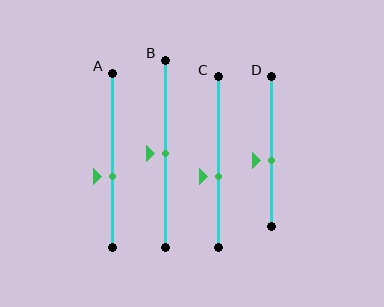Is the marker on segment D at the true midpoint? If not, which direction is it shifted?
No, the marker on segment D is shifted downward by about 6% of the segment length.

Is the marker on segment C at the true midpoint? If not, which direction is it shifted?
No, the marker on segment C is shifted downward by about 9% of the segment length.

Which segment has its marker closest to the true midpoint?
Segment B has its marker closest to the true midpoint.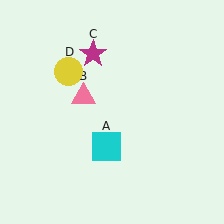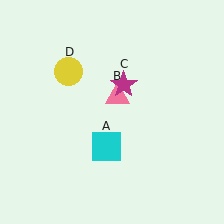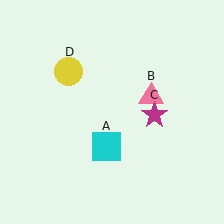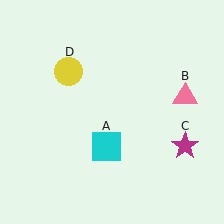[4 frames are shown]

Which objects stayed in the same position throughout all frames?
Cyan square (object A) and yellow circle (object D) remained stationary.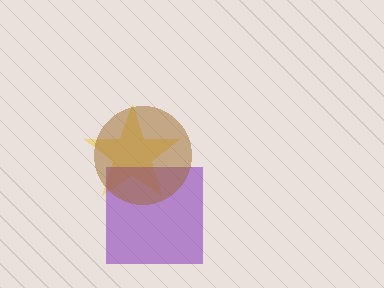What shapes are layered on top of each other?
The layered shapes are: a yellow star, a purple square, a brown circle.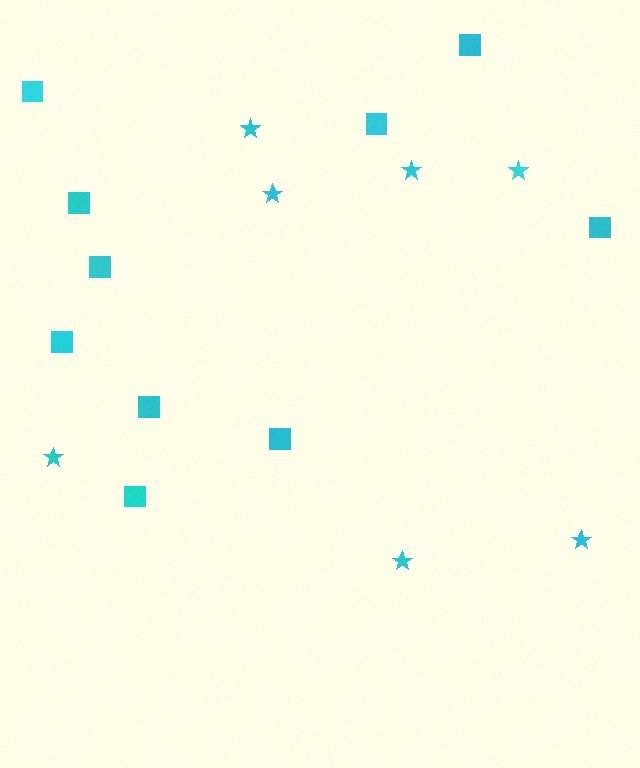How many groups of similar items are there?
There are 2 groups: one group of stars (7) and one group of squares (10).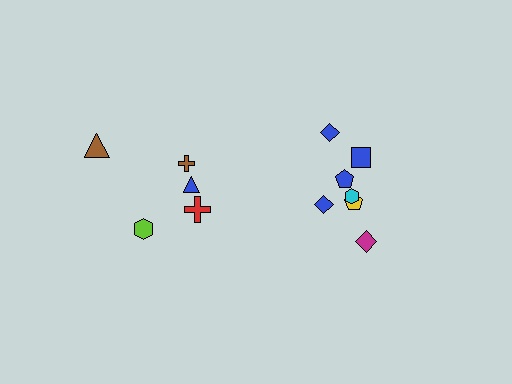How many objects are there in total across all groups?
There are 12 objects.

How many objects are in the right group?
There are 7 objects.